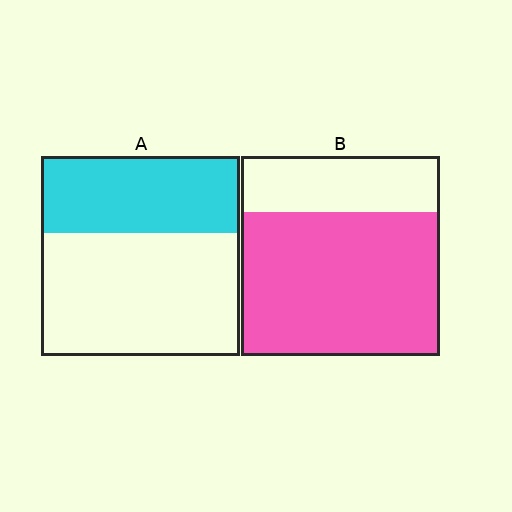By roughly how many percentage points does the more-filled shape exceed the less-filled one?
By roughly 35 percentage points (B over A).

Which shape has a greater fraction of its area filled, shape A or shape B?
Shape B.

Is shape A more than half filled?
No.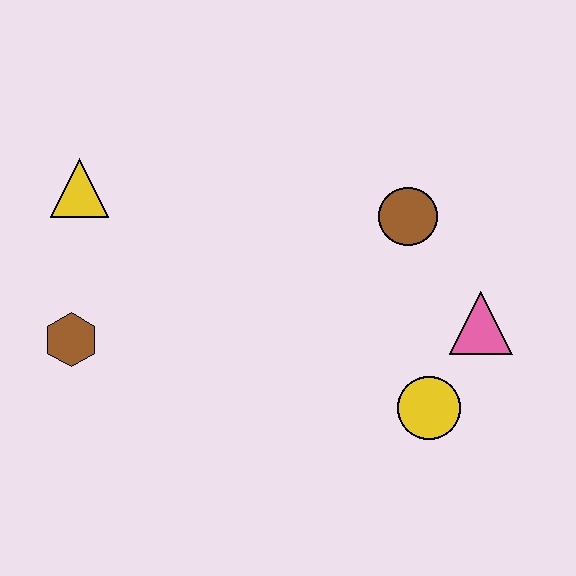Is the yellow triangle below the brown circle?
No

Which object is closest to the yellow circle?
The pink triangle is closest to the yellow circle.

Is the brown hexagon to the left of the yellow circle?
Yes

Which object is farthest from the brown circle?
The brown hexagon is farthest from the brown circle.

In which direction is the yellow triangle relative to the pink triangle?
The yellow triangle is to the left of the pink triangle.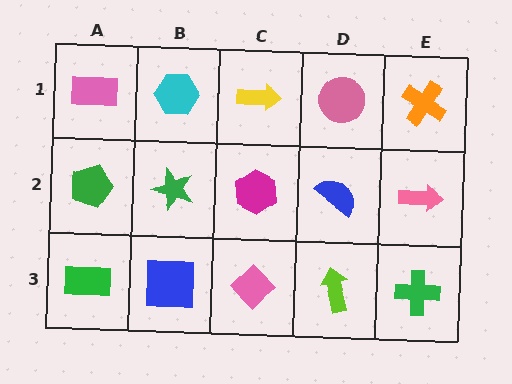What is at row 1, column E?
An orange cross.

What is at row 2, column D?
A blue semicircle.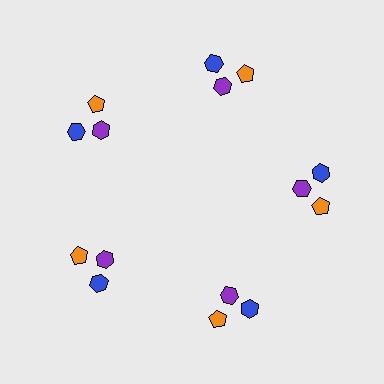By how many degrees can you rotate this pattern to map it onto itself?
The pattern maps onto itself every 72 degrees of rotation.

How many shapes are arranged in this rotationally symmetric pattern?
There are 15 shapes, arranged in 5 groups of 3.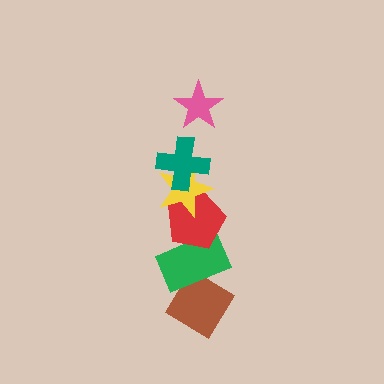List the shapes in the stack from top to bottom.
From top to bottom: the pink star, the teal cross, the yellow star, the red pentagon, the green rectangle, the brown diamond.